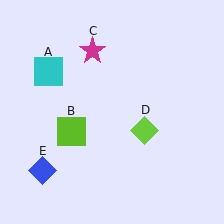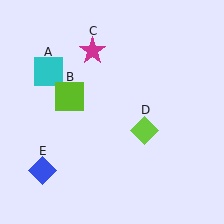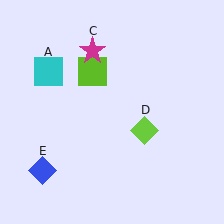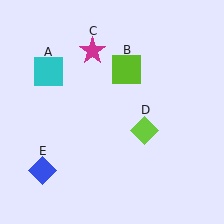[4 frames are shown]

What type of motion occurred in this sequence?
The lime square (object B) rotated clockwise around the center of the scene.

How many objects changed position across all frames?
1 object changed position: lime square (object B).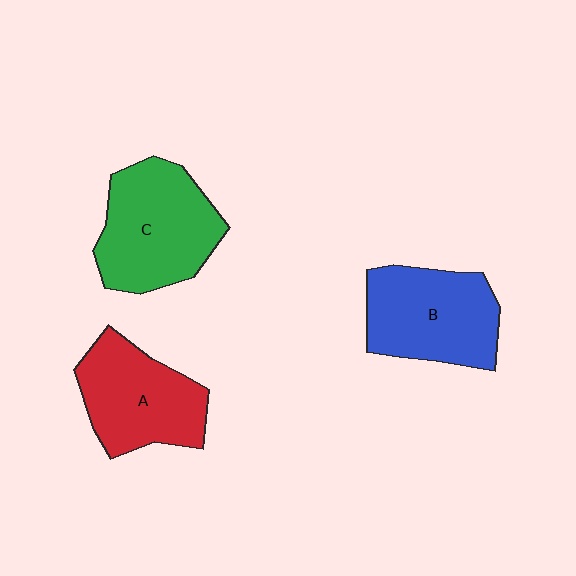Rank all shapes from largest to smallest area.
From largest to smallest: C (green), B (blue), A (red).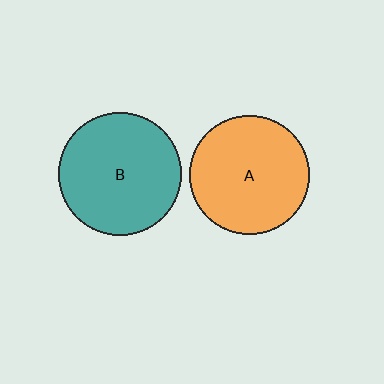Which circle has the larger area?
Circle B (teal).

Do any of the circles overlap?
No, none of the circles overlap.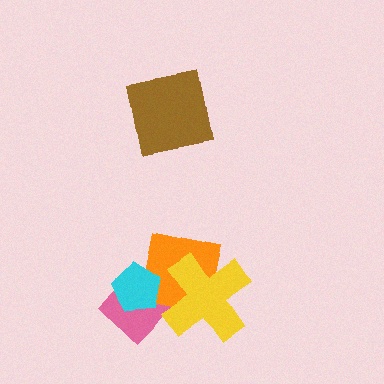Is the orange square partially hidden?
Yes, it is partially covered by another shape.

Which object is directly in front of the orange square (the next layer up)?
The yellow cross is directly in front of the orange square.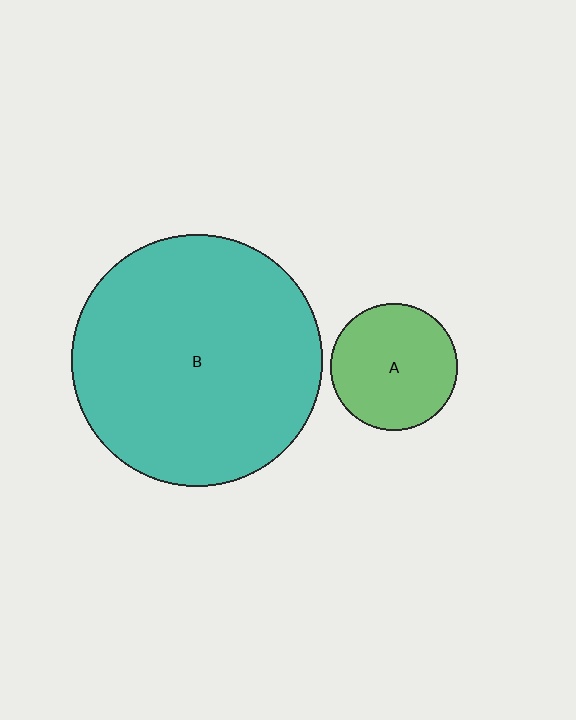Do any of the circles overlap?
No, none of the circles overlap.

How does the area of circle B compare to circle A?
Approximately 3.9 times.